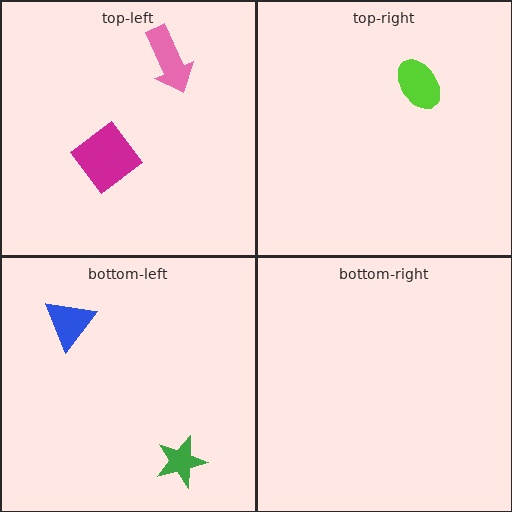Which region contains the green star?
The bottom-left region.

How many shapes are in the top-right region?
1.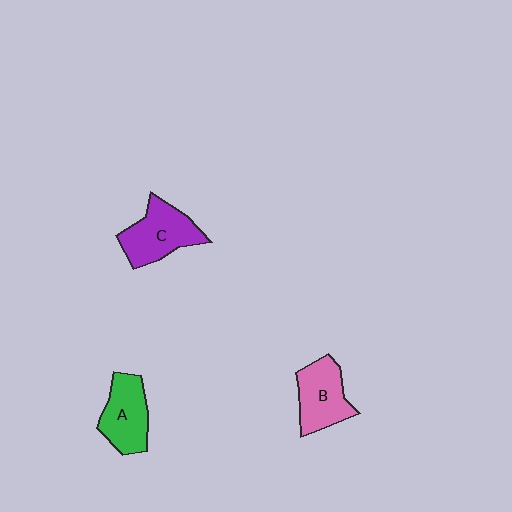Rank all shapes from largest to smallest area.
From largest to smallest: C (purple), B (pink), A (green).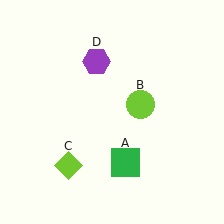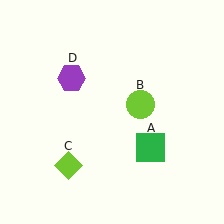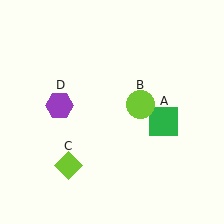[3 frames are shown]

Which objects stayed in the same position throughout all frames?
Lime circle (object B) and lime diamond (object C) remained stationary.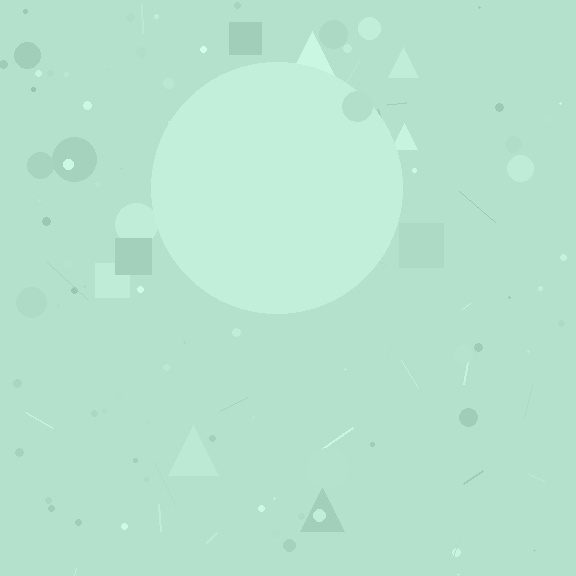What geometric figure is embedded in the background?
A circle is embedded in the background.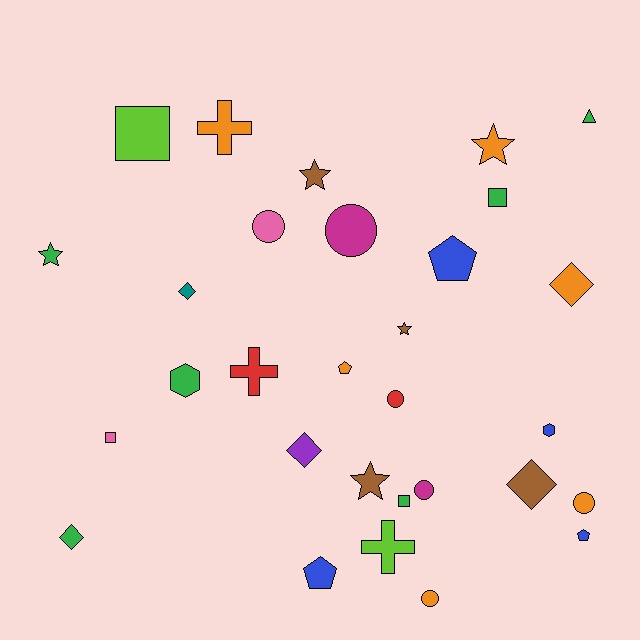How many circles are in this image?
There are 6 circles.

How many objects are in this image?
There are 30 objects.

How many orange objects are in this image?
There are 6 orange objects.